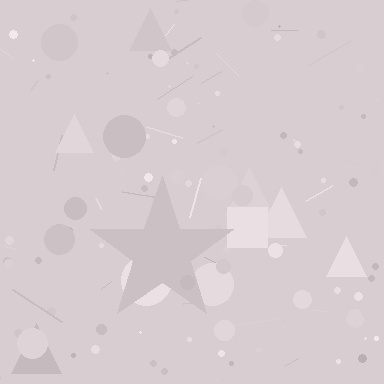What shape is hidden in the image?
A star is hidden in the image.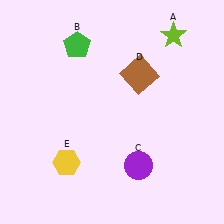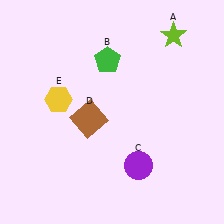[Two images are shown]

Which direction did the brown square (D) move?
The brown square (D) moved left.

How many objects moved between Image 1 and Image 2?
3 objects moved between the two images.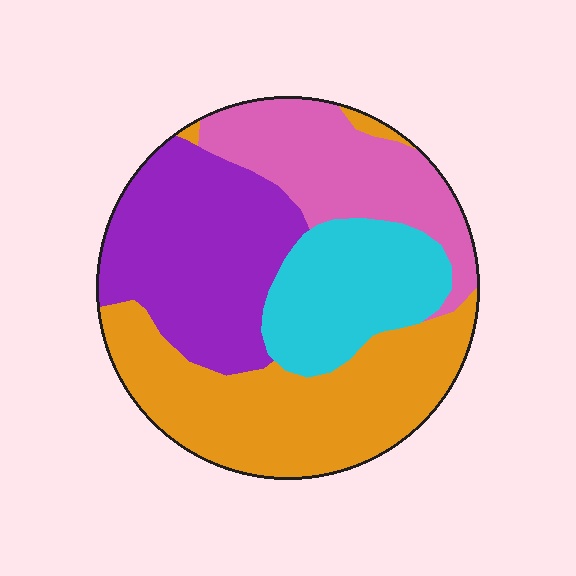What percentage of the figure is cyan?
Cyan covers 18% of the figure.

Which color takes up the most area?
Orange, at roughly 35%.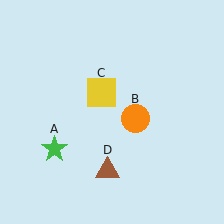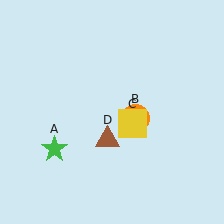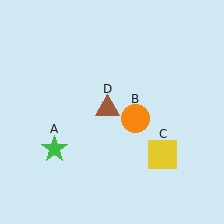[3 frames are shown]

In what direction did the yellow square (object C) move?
The yellow square (object C) moved down and to the right.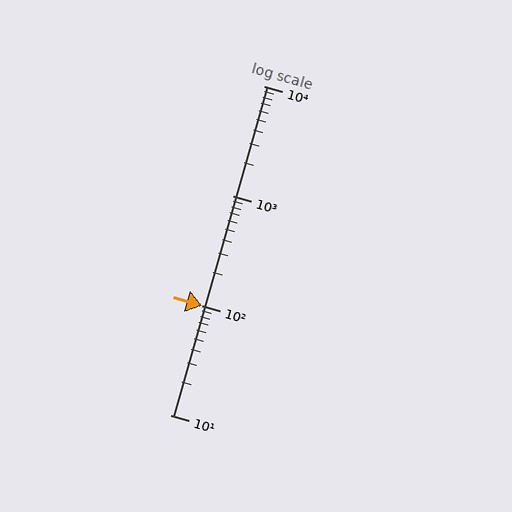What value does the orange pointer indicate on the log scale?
The pointer indicates approximately 100.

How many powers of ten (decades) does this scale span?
The scale spans 3 decades, from 10 to 10000.